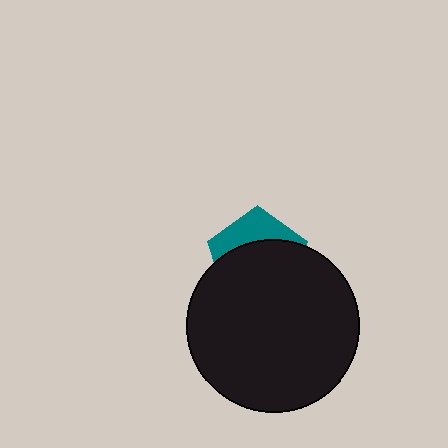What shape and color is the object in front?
The object in front is a black circle.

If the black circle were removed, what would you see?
You would see the complete teal pentagon.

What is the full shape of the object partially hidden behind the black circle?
The partially hidden object is a teal pentagon.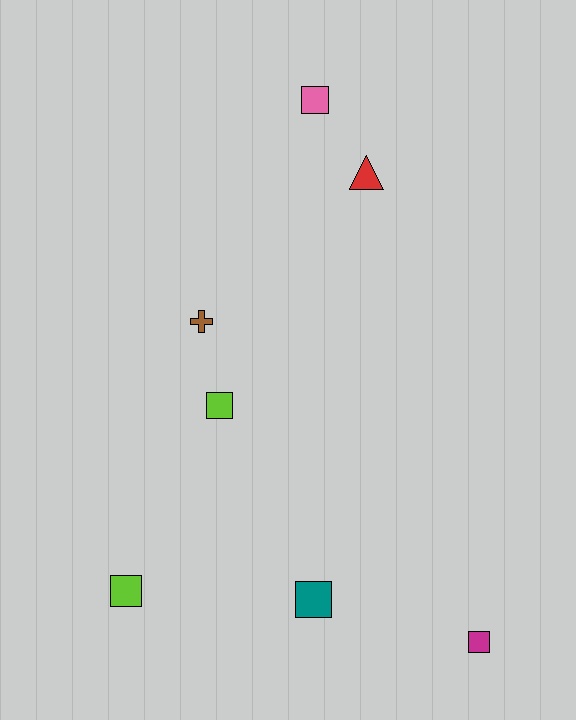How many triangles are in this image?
There is 1 triangle.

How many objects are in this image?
There are 7 objects.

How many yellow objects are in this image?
There are no yellow objects.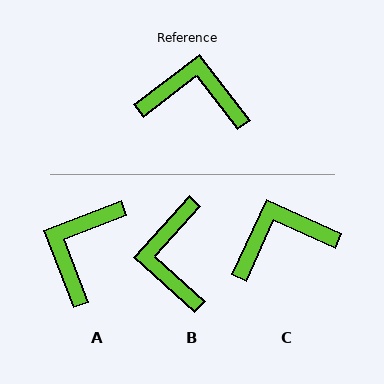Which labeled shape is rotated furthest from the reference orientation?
B, about 101 degrees away.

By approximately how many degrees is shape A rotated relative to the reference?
Approximately 74 degrees counter-clockwise.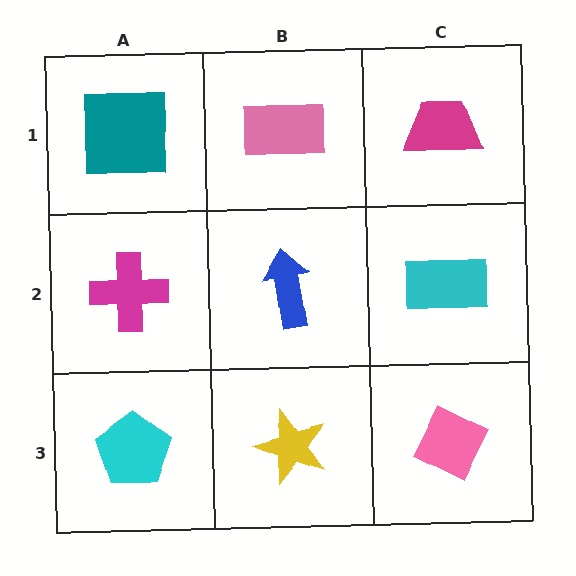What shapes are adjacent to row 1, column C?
A cyan rectangle (row 2, column C), a pink rectangle (row 1, column B).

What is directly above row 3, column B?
A blue arrow.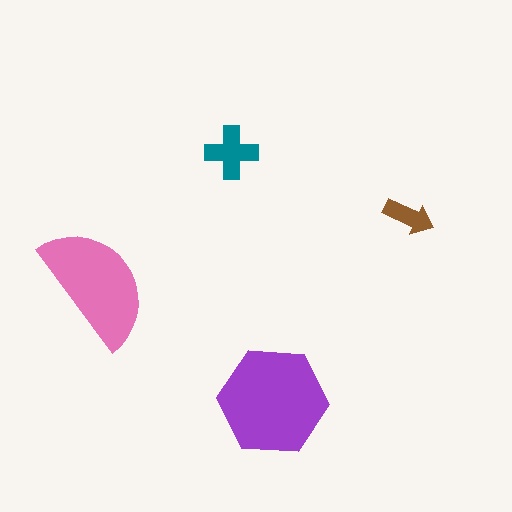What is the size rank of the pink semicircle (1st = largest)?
2nd.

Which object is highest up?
The teal cross is topmost.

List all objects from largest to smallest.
The purple hexagon, the pink semicircle, the teal cross, the brown arrow.